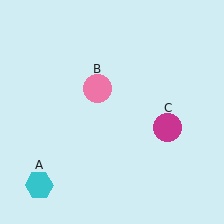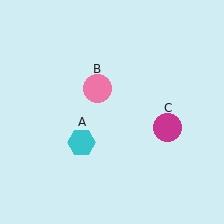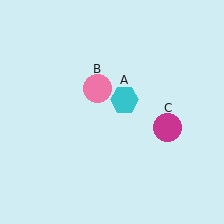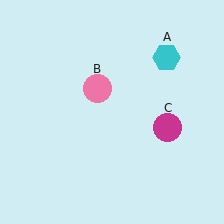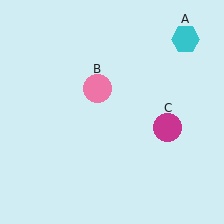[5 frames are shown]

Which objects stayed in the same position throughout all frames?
Pink circle (object B) and magenta circle (object C) remained stationary.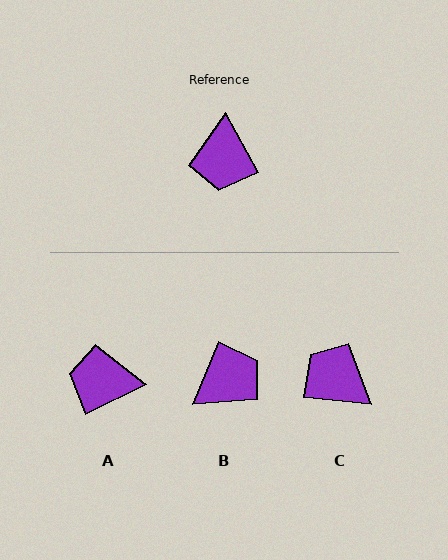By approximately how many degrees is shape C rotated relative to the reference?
Approximately 124 degrees clockwise.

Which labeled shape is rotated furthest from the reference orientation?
B, about 129 degrees away.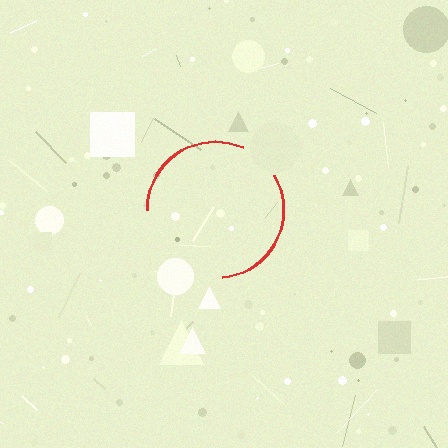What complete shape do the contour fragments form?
The contour fragments form a circle.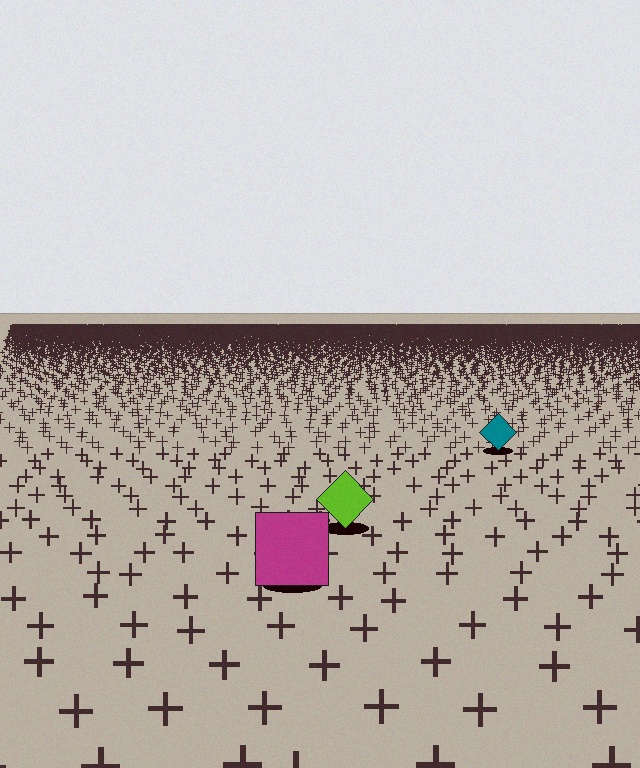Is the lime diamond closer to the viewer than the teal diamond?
Yes. The lime diamond is closer — you can tell from the texture gradient: the ground texture is coarser near it.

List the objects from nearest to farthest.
From nearest to farthest: the magenta square, the lime diamond, the teal diamond.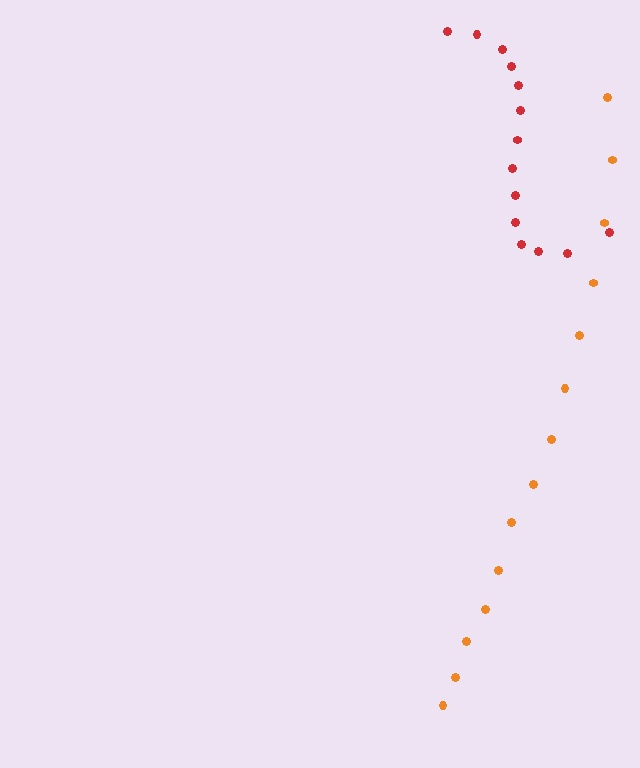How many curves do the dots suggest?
There are 2 distinct paths.